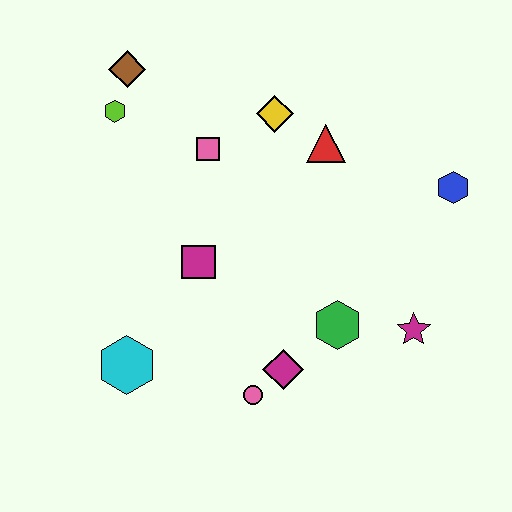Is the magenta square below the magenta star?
No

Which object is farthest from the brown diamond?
The magenta star is farthest from the brown diamond.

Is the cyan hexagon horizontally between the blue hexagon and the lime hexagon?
Yes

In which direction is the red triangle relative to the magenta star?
The red triangle is above the magenta star.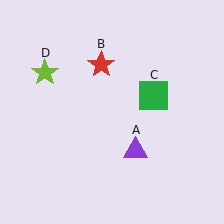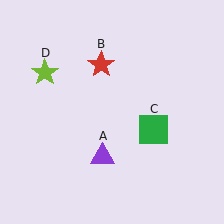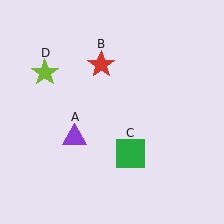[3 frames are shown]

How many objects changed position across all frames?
2 objects changed position: purple triangle (object A), green square (object C).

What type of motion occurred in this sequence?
The purple triangle (object A), green square (object C) rotated clockwise around the center of the scene.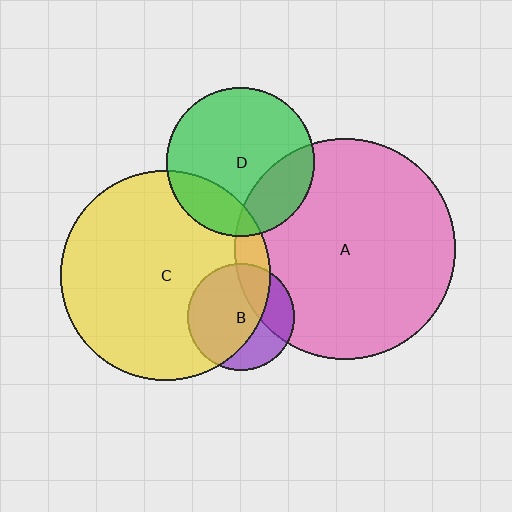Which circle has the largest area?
Circle A (pink).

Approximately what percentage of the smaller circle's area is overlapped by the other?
Approximately 20%.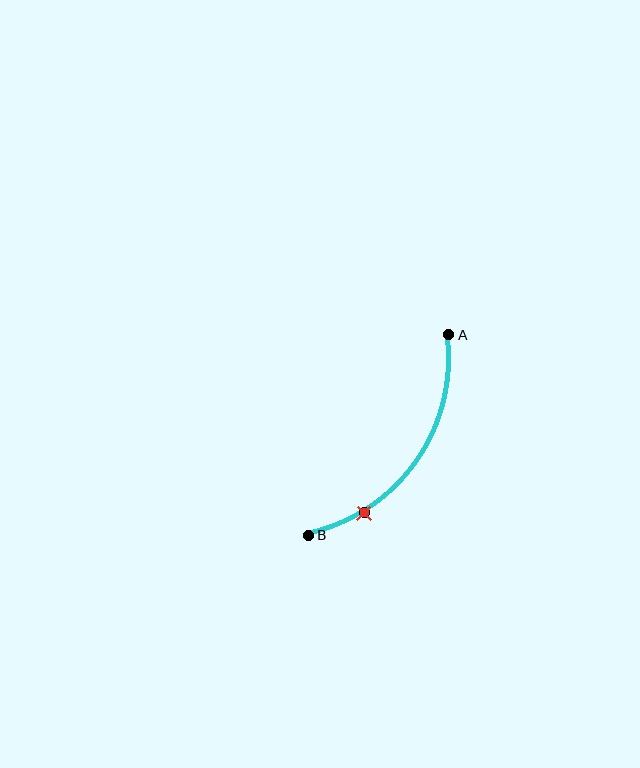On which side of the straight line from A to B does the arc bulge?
The arc bulges below and to the right of the straight line connecting A and B.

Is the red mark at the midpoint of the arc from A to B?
No. The red mark lies on the arc but is closer to endpoint B. The arc midpoint would be at the point on the curve equidistant along the arc from both A and B.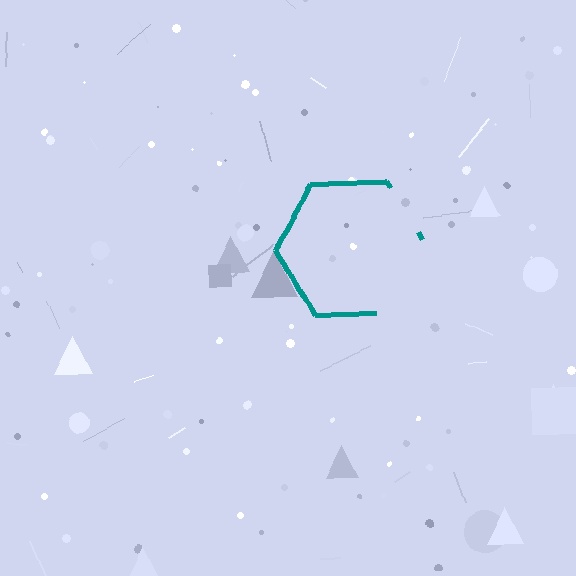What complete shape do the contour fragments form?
The contour fragments form a hexagon.